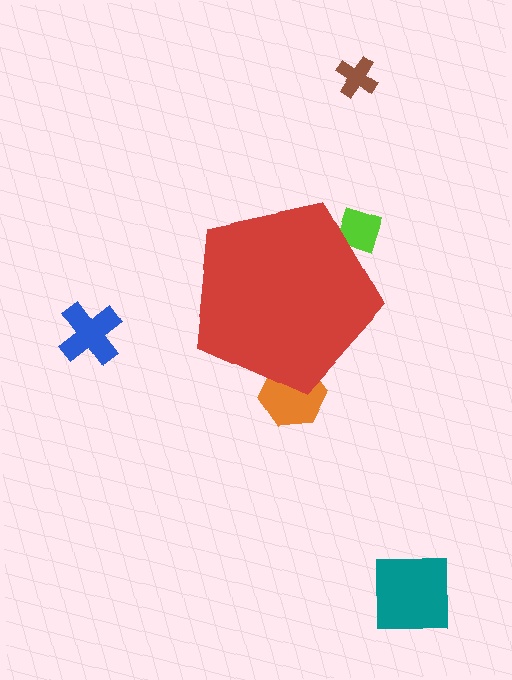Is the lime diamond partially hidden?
Yes, the lime diamond is partially hidden behind the red pentagon.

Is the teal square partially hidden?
No, the teal square is fully visible.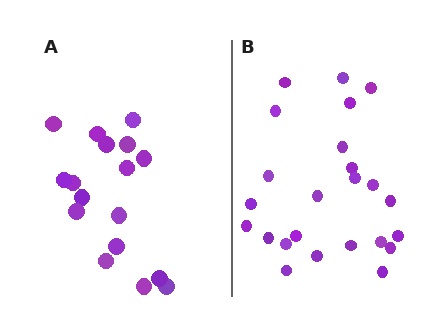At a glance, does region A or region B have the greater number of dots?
Region B (the right region) has more dots.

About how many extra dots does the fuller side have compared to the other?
Region B has roughly 8 or so more dots than region A.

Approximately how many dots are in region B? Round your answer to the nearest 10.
About 20 dots. (The exact count is 24, which rounds to 20.)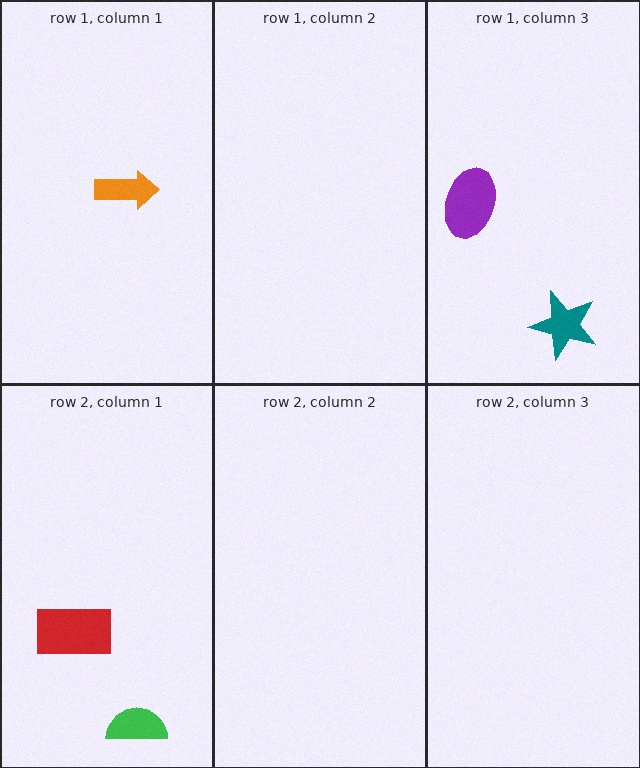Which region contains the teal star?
The row 1, column 3 region.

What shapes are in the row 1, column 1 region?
The orange arrow.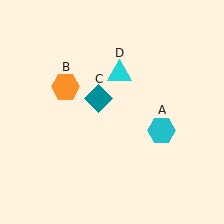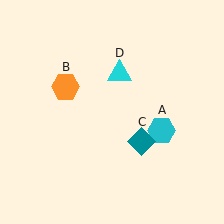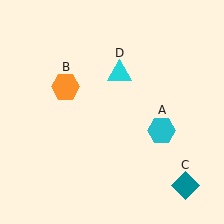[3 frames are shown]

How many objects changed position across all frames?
1 object changed position: teal diamond (object C).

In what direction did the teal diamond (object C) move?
The teal diamond (object C) moved down and to the right.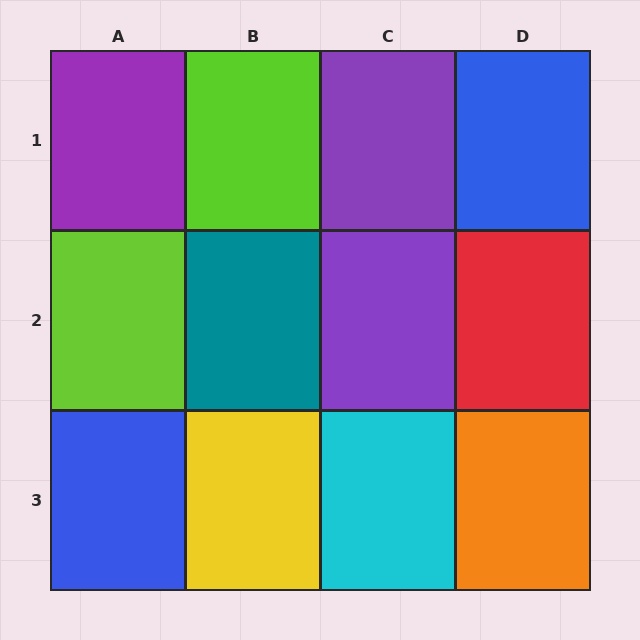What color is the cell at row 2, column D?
Red.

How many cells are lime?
2 cells are lime.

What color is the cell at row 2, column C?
Purple.